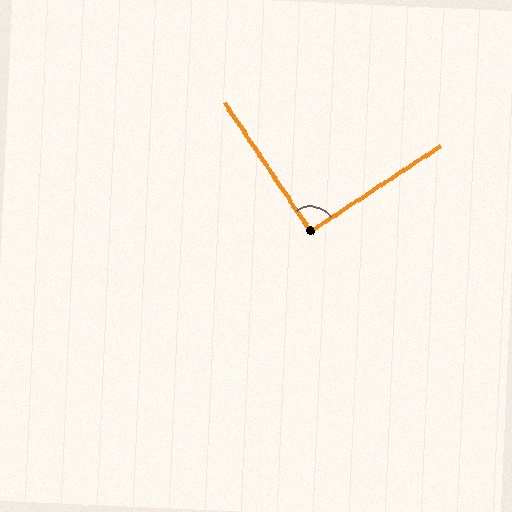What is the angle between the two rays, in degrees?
Approximately 90 degrees.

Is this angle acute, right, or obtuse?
It is approximately a right angle.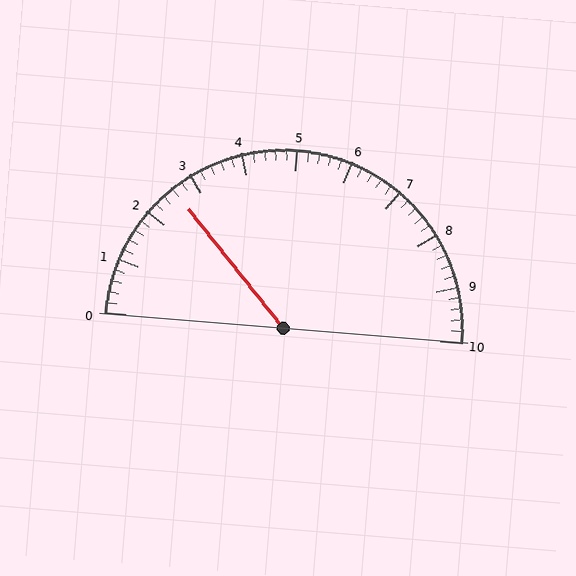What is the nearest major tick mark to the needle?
The nearest major tick mark is 3.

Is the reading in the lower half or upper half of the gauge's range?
The reading is in the lower half of the range (0 to 10).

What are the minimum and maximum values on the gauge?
The gauge ranges from 0 to 10.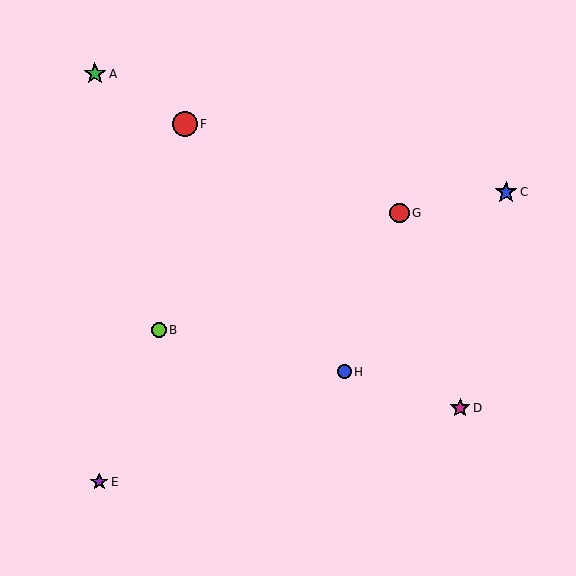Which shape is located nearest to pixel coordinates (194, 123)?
The red circle (labeled F) at (185, 124) is nearest to that location.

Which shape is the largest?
The red circle (labeled F) is the largest.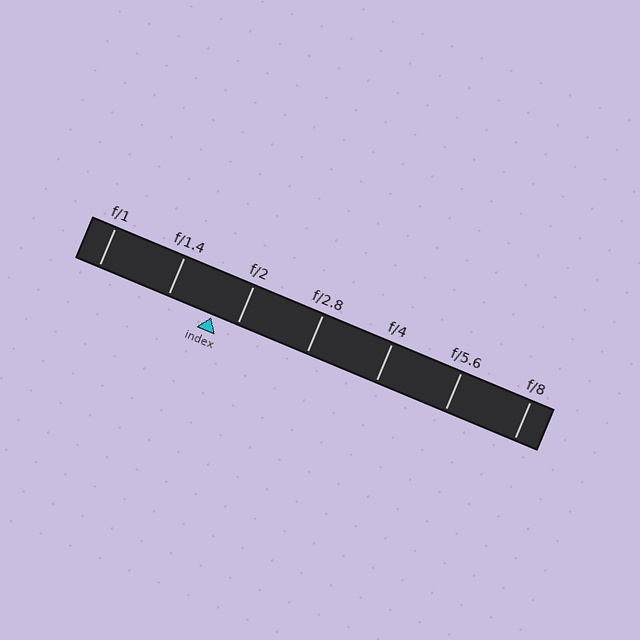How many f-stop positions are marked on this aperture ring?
There are 7 f-stop positions marked.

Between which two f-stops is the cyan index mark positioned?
The index mark is between f/1.4 and f/2.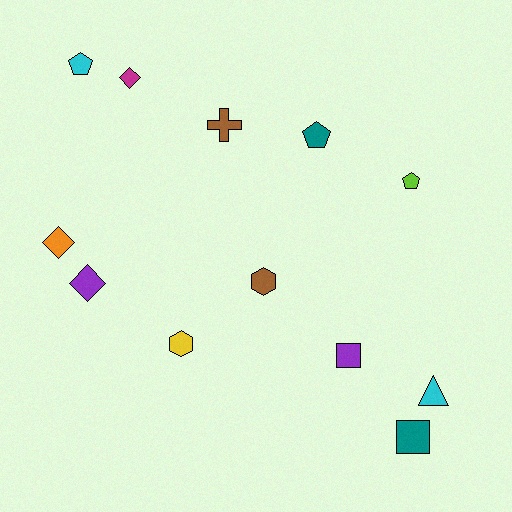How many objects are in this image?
There are 12 objects.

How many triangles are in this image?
There is 1 triangle.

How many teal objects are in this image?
There are 2 teal objects.